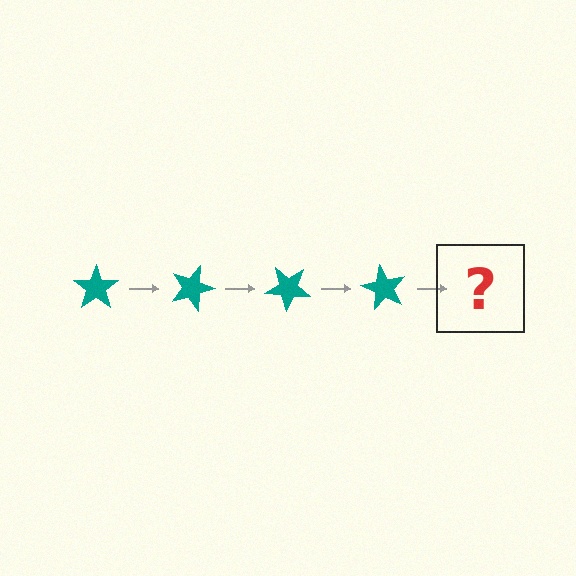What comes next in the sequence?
The next element should be a teal star rotated 80 degrees.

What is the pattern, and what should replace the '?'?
The pattern is that the star rotates 20 degrees each step. The '?' should be a teal star rotated 80 degrees.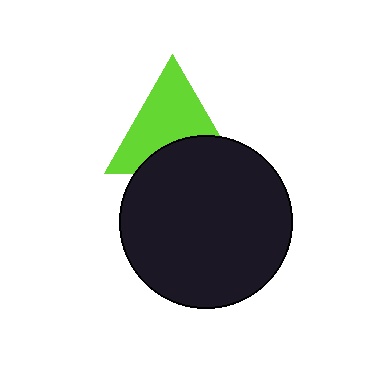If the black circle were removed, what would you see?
You would see the complete lime triangle.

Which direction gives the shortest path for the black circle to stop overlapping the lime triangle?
Moving down gives the shortest separation.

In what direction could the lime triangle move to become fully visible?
The lime triangle could move up. That would shift it out from behind the black circle entirely.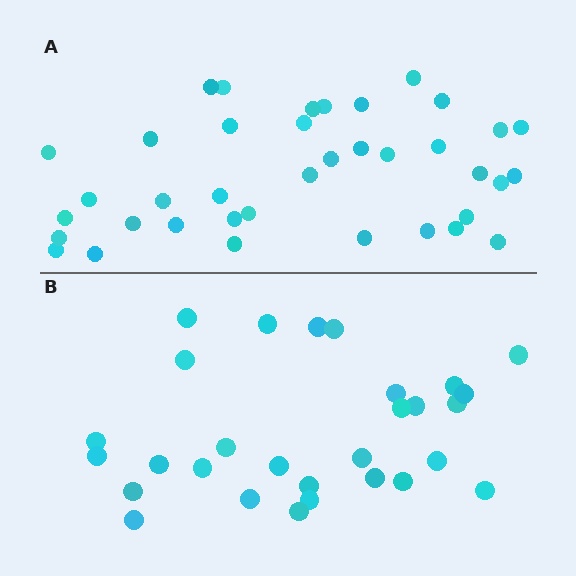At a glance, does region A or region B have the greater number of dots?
Region A (the top region) has more dots.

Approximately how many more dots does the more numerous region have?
Region A has roughly 8 or so more dots than region B.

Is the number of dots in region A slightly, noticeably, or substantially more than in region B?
Region A has noticeably more, but not dramatically so. The ratio is roughly 1.3 to 1.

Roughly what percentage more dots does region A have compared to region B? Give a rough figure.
About 30% more.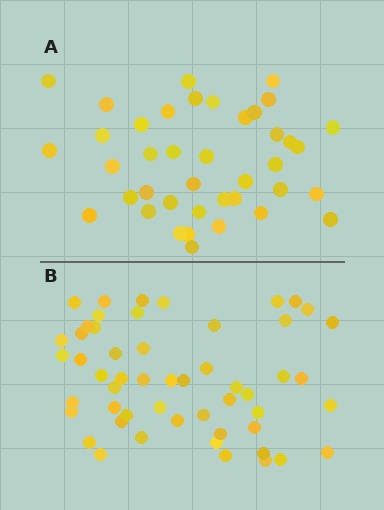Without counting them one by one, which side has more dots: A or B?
Region B (the bottom region) has more dots.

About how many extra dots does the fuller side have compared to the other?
Region B has approximately 15 more dots than region A.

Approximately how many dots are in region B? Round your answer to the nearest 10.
About 50 dots. (The exact count is 53, which rounds to 50.)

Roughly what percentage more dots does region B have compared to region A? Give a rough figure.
About 30% more.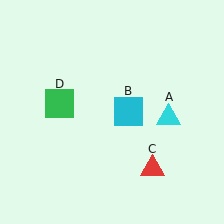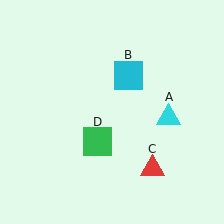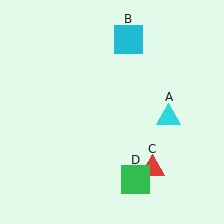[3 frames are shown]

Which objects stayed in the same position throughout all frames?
Cyan triangle (object A) and red triangle (object C) remained stationary.